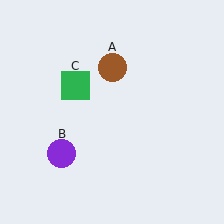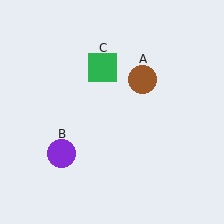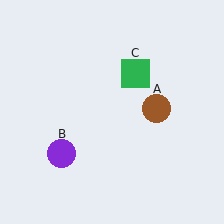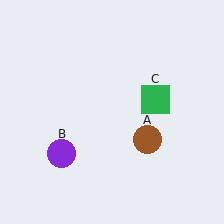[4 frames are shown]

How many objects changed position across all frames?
2 objects changed position: brown circle (object A), green square (object C).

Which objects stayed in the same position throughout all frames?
Purple circle (object B) remained stationary.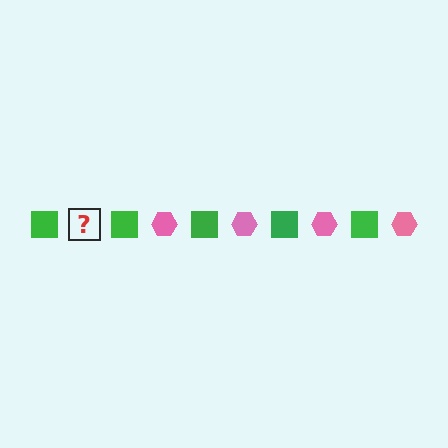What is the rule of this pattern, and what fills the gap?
The rule is that the pattern alternates between green square and pink hexagon. The gap should be filled with a pink hexagon.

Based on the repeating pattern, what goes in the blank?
The blank should be a pink hexagon.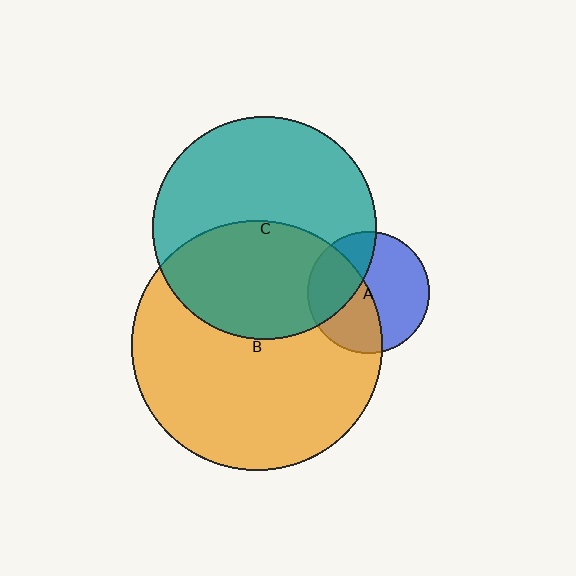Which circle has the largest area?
Circle B (orange).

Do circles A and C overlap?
Yes.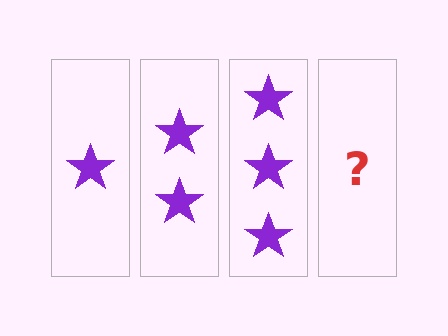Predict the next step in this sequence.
The next step is 4 stars.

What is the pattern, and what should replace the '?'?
The pattern is that each step adds one more star. The '?' should be 4 stars.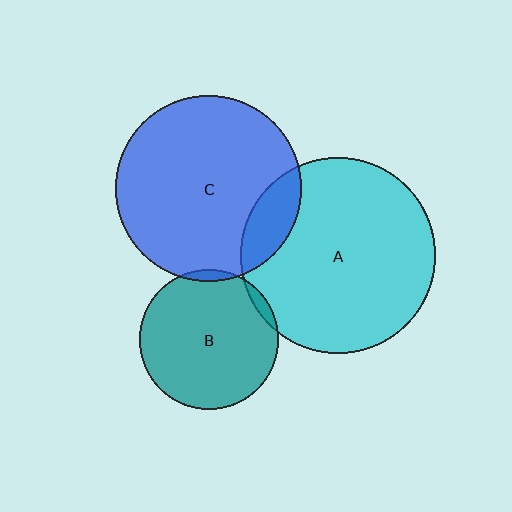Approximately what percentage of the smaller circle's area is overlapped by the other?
Approximately 5%.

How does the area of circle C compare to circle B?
Approximately 1.8 times.